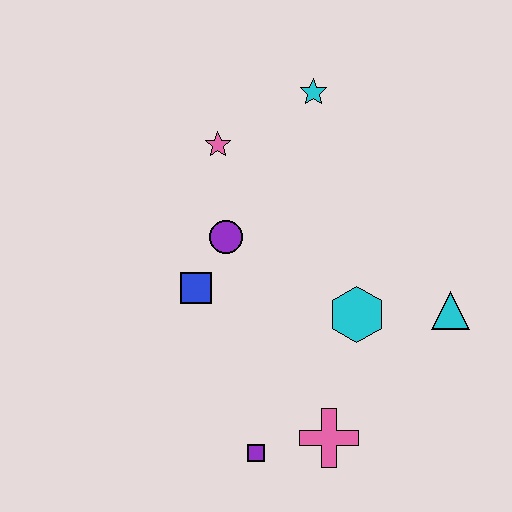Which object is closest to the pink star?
The purple circle is closest to the pink star.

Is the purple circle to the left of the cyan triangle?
Yes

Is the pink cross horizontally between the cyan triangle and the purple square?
Yes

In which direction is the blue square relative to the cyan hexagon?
The blue square is to the left of the cyan hexagon.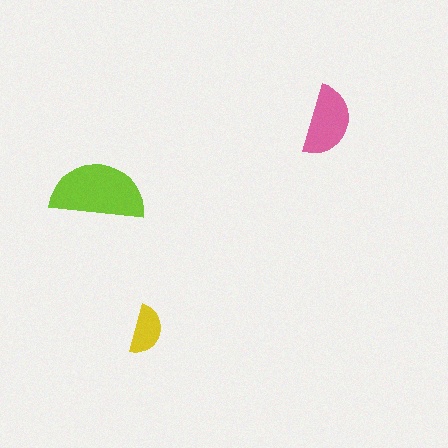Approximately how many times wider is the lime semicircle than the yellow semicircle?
About 2 times wider.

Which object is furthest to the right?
The pink semicircle is rightmost.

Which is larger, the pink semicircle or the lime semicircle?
The lime one.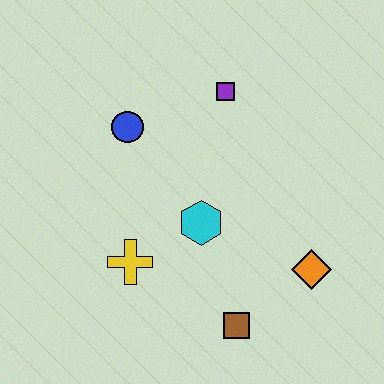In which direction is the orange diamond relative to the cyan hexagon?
The orange diamond is to the right of the cyan hexagon.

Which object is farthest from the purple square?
The brown square is farthest from the purple square.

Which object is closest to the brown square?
The orange diamond is closest to the brown square.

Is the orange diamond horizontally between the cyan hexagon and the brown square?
No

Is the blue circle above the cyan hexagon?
Yes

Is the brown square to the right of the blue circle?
Yes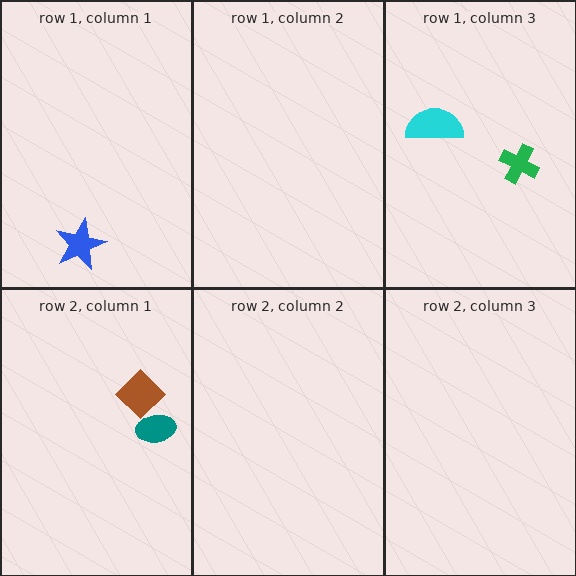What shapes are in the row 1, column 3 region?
The cyan semicircle, the green cross.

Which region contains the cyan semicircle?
The row 1, column 3 region.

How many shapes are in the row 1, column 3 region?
2.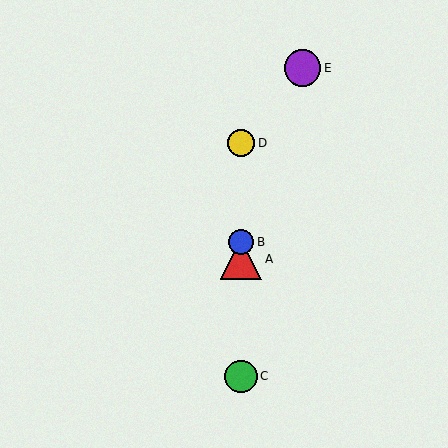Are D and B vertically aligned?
Yes, both are at x≈241.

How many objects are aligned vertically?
4 objects (A, B, C, D) are aligned vertically.